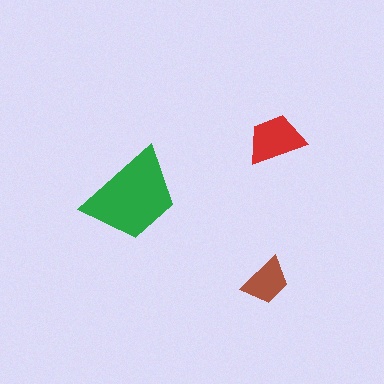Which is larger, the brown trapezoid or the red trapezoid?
The red one.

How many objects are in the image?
There are 3 objects in the image.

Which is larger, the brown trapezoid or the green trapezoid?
The green one.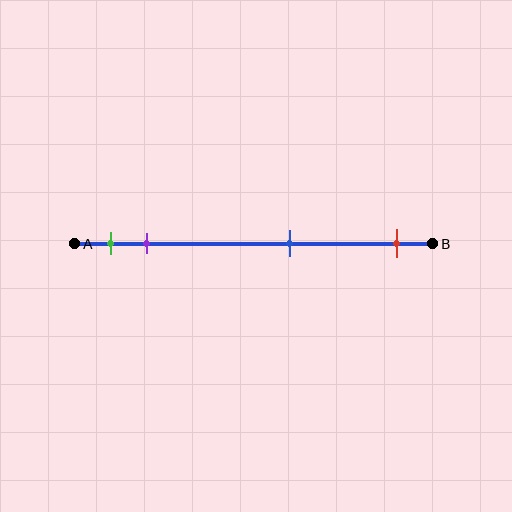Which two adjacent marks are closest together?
The green and purple marks are the closest adjacent pair.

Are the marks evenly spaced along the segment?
No, the marks are not evenly spaced.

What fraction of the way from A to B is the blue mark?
The blue mark is approximately 60% (0.6) of the way from A to B.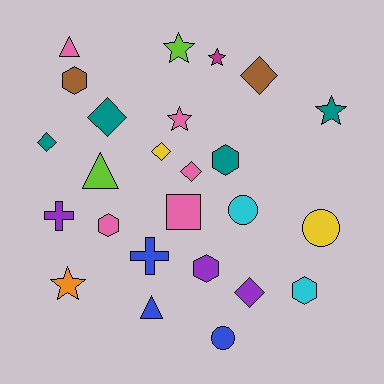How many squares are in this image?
There is 1 square.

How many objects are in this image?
There are 25 objects.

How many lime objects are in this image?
There are 2 lime objects.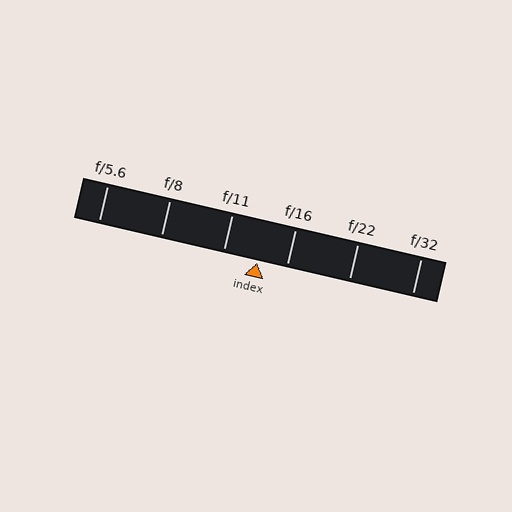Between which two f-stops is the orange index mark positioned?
The index mark is between f/11 and f/16.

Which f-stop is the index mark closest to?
The index mark is closest to f/16.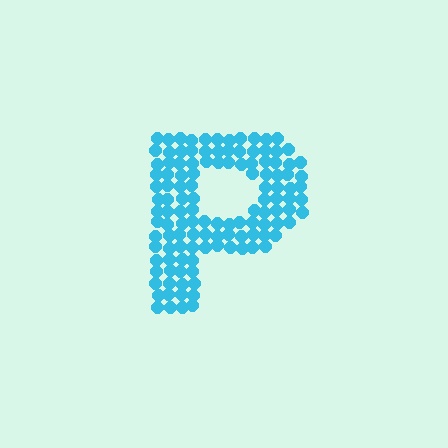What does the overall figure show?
The overall figure shows the letter P.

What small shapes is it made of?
It is made of small circles.